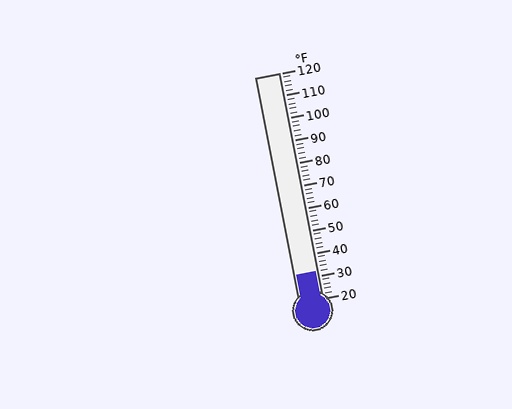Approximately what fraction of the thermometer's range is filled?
The thermometer is filled to approximately 10% of its range.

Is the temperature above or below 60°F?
The temperature is below 60°F.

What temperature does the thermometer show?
The thermometer shows approximately 32°F.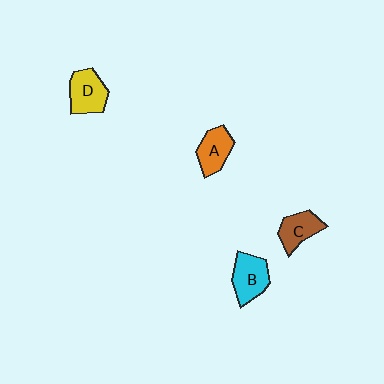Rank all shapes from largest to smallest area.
From largest to smallest: B (cyan), D (yellow), A (orange), C (brown).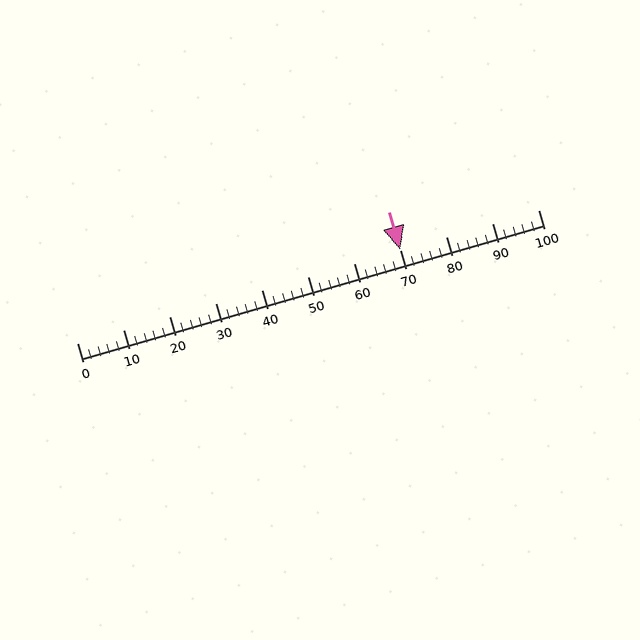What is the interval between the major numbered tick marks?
The major tick marks are spaced 10 units apart.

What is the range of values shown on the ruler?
The ruler shows values from 0 to 100.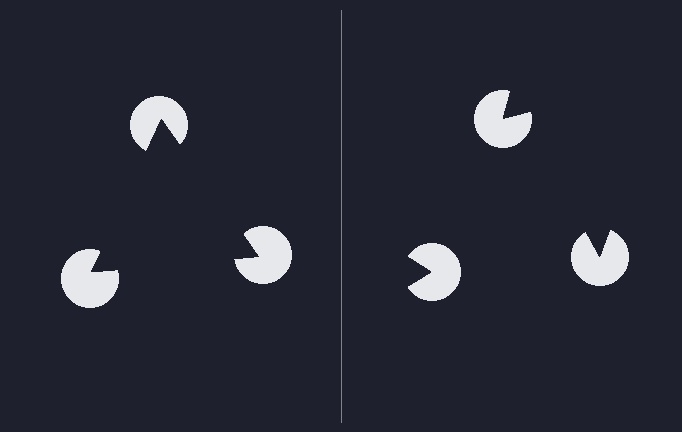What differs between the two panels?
The pac-man discs are positioned identically on both sides; only the wedge orientations differ. On the left they align to a triangle; on the right they are misaligned.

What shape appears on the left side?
An illusory triangle.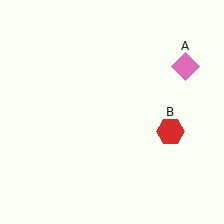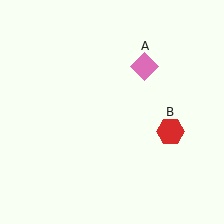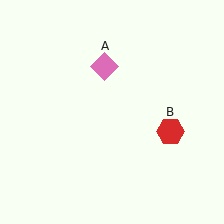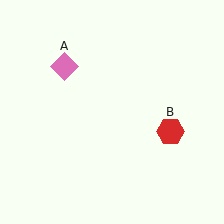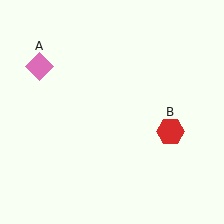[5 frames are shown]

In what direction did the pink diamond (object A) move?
The pink diamond (object A) moved left.